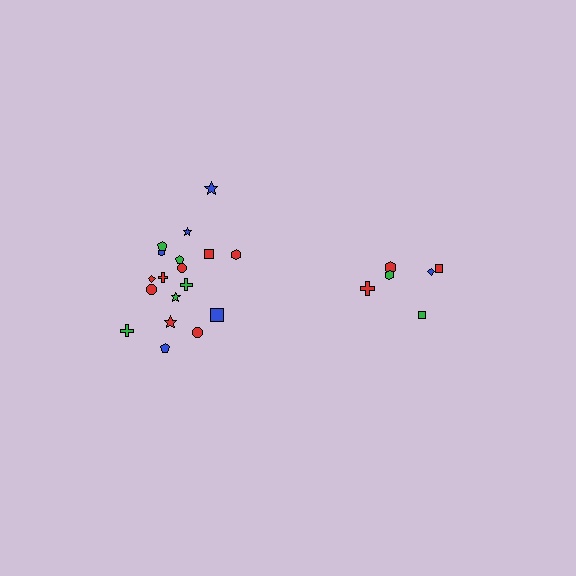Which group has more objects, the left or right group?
The left group.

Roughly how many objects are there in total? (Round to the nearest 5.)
Roughly 25 objects in total.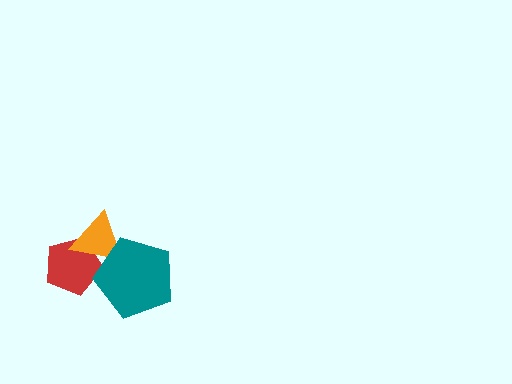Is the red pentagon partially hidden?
Yes, it is partially covered by another shape.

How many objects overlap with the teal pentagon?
2 objects overlap with the teal pentagon.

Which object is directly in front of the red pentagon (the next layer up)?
The orange triangle is directly in front of the red pentagon.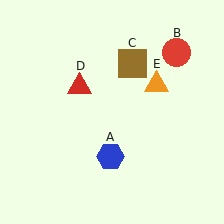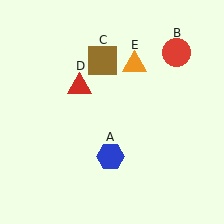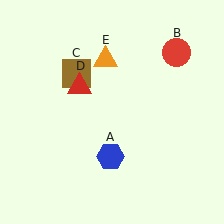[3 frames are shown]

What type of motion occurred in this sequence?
The brown square (object C), orange triangle (object E) rotated counterclockwise around the center of the scene.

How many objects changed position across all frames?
2 objects changed position: brown square (object C), orange triangle (object E).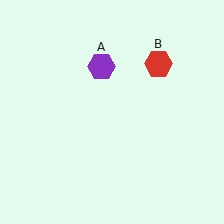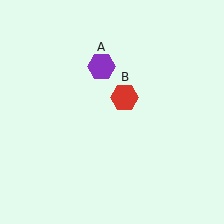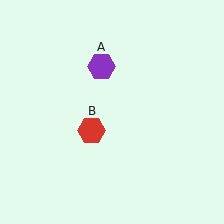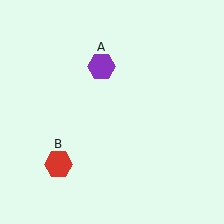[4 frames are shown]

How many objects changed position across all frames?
1 object changed position: red hexagon (object B).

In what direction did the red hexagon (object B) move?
The red hexagon (object B) moved down and to the left.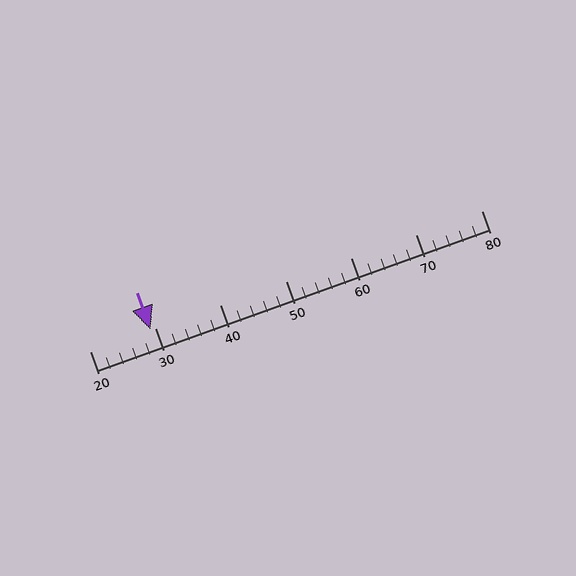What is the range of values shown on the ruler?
The ruler shows values from 20 to 80.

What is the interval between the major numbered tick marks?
The major tick marks are spaced 10 units apart.